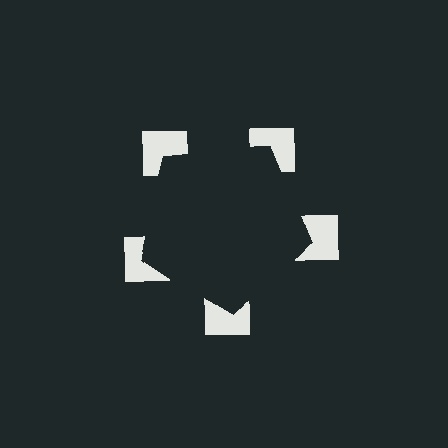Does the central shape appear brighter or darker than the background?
It typically appears slightly darker than the background, even though no actual brightness change is drawn.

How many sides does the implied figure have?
5 sides.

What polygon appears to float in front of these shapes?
An illusory pentagon — its edges are inferred from the aligned wedge cuts in the notched squares, not physically drawn.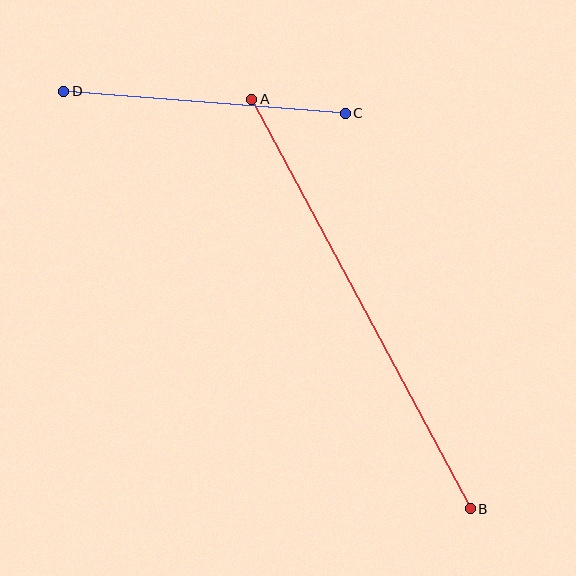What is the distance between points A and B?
The distance is approximately 464 pixels.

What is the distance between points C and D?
The distance is approximately 282 pixels.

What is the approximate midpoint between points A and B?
The midpoint is at approximately (361, 304) pixels.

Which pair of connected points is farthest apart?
Points A and B are farthest apart.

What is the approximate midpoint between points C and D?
The midpoint is at approximately (204, 102) pixels.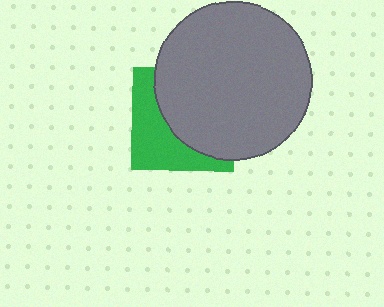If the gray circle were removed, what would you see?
You would see the complete green square.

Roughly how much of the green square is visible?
A small part of it is visible (roughly 42%).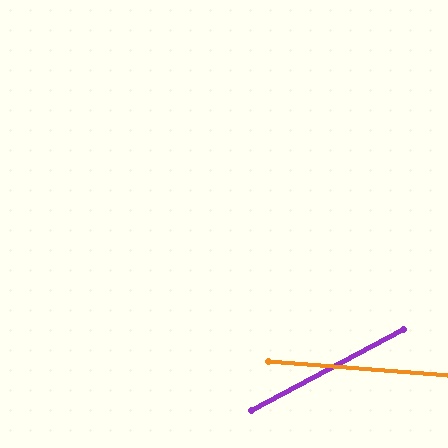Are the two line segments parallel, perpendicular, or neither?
Neither parallel nor perpendicular — they differ by about 32°.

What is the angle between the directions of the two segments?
Approximately 32 degrees.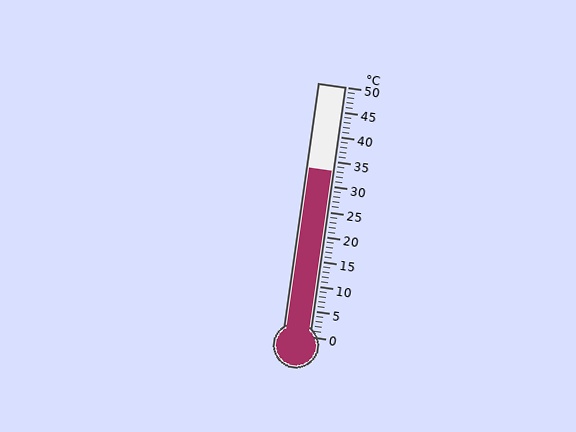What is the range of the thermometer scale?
The thermometer scale ranges from 0°C to 50°C.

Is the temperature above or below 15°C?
The temperature is above 15°C.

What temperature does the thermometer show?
The thermometer shows approximately 33°C.